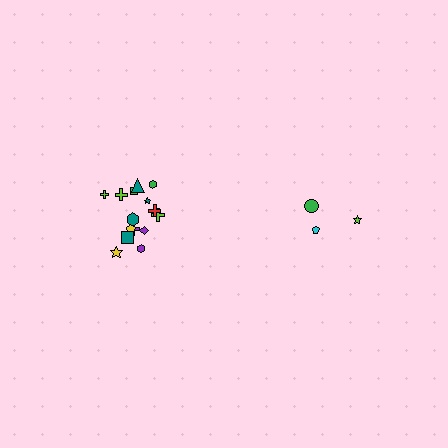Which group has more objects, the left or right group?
The left group.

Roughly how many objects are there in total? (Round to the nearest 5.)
Roughly 20 objects in total.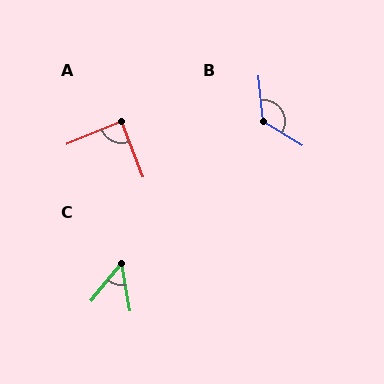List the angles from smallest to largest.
C (49°), A (90°), B (127°).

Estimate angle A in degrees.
Approximately 90 degrees.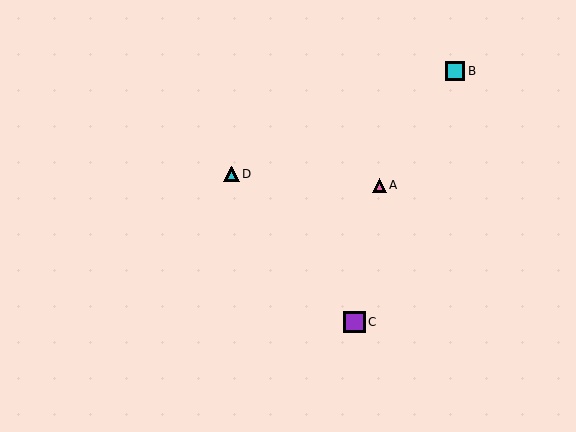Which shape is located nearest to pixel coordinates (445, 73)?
The cyan square (labeled B) at (455, 71) is nearest to that location.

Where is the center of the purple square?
The center of the purple square is at (354, 322).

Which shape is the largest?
The purple square (labeled C) is the largest.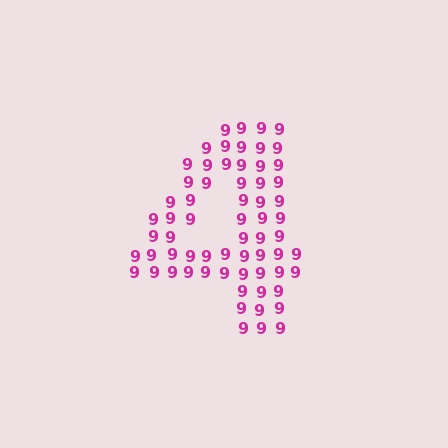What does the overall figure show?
The overall figure shows the digit 4.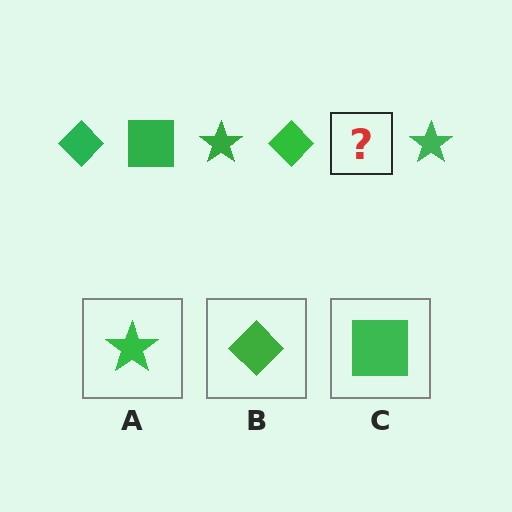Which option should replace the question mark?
Option C.